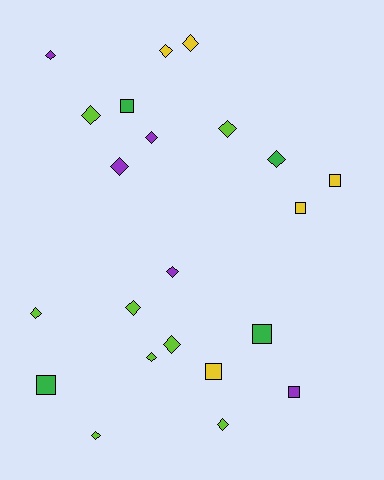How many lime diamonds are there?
There are 8 lime diamonds.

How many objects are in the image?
There are 22 objects.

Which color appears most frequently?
Lime, with 8 objects.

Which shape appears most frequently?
Diamond, with 15 objects.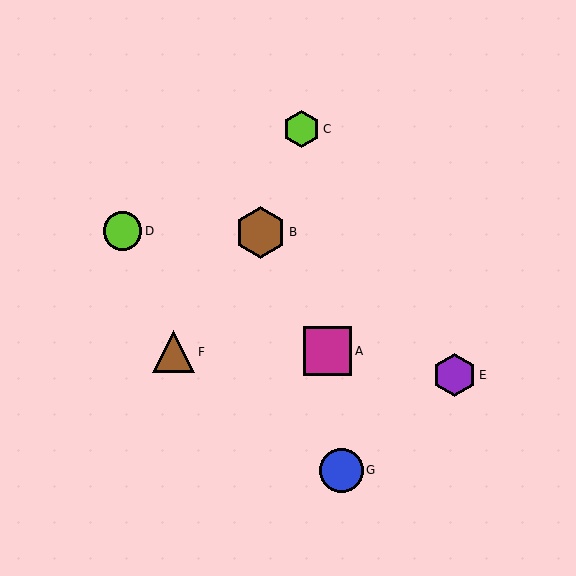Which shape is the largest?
The brown hexagon (labeled B) is the largest.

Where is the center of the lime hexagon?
The center of the lime hexagon is at (301, 129).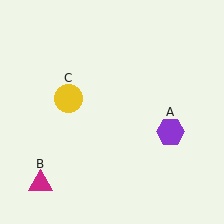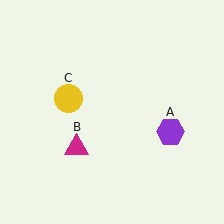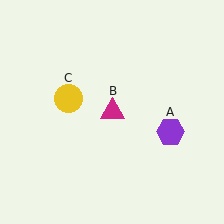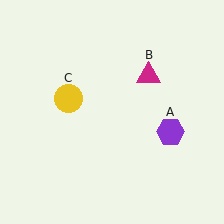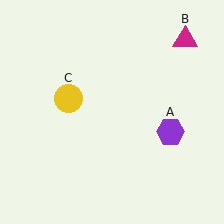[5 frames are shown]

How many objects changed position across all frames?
1 object changed position: magenta triangle (object B).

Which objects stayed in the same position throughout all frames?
Purple hexagon (object A) and yellow circle (object C) remained stationary.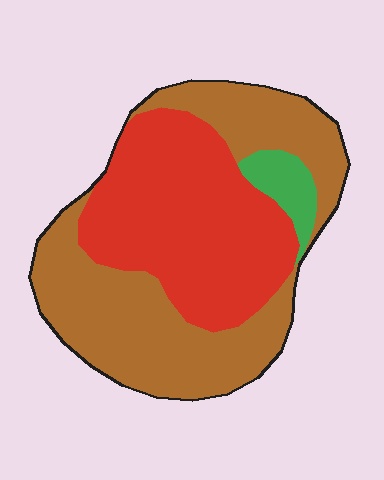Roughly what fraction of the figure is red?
Red takes up about two fifths (2/5) of the figure.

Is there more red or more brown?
Brown.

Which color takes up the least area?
Green, at roughly 5%.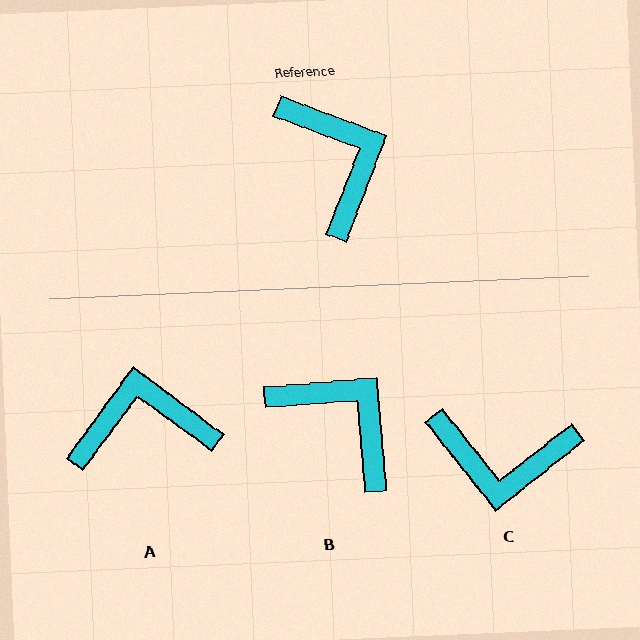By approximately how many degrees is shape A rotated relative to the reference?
Approximately 74 degrees counter-clockwise.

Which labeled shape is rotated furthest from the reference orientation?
C, about 121 degrees away.